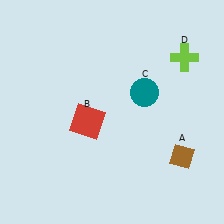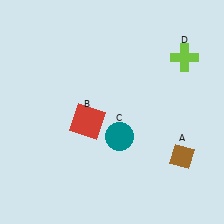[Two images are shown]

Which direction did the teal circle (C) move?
The teal circle (C) moved down.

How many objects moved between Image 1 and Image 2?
1 object moved between the two images.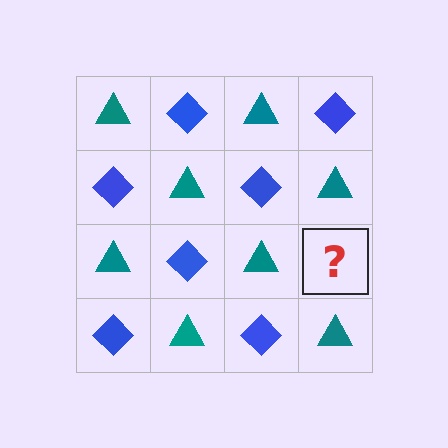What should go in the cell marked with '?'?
The missing cell should contain a blue diamond.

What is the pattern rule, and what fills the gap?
The rule is that it alternates teal triangle and blue diamond in a checkerboard pattern. The gap should be filled with a blue diamond.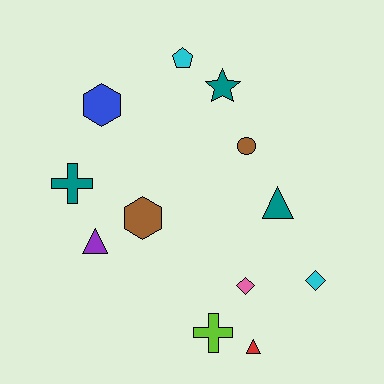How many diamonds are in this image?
There are 2 diamonds.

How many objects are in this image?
There are 12 objects.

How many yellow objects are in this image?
There are no yellow objects.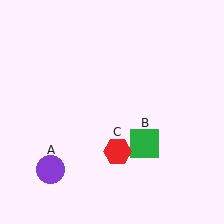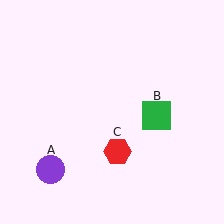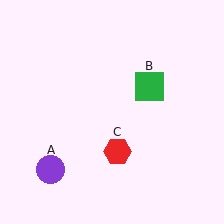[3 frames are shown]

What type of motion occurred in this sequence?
The green square (object B) rotated counterclockwise around the center of the scene.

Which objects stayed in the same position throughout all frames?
Purple circle (object A) and red hexagon (object C) remained stationary.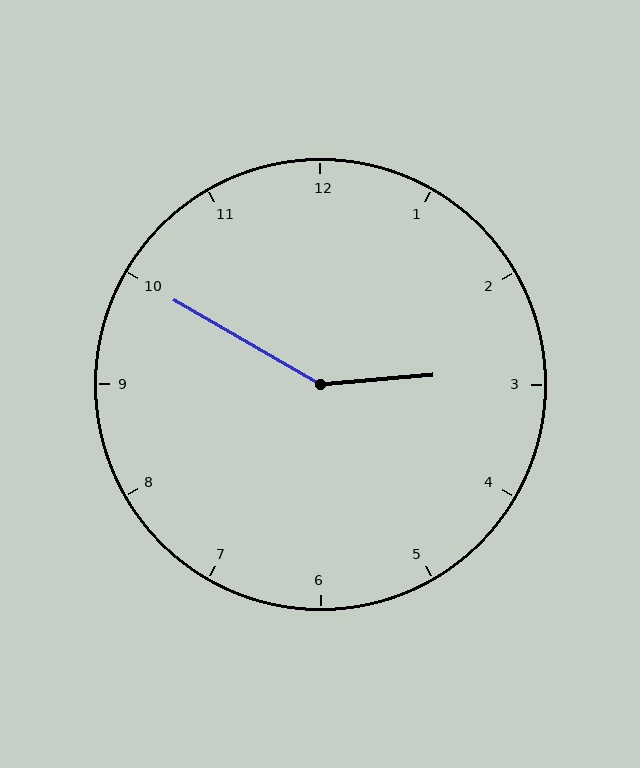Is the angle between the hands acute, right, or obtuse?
It is obtuse.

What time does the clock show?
2:50.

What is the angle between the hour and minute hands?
Approximately 145 degrees.